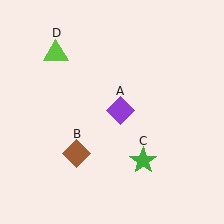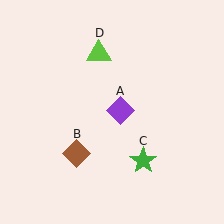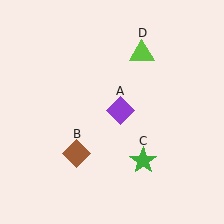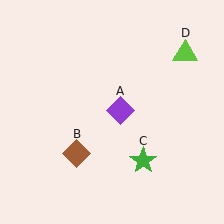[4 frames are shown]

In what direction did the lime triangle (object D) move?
The lime triangle (object D) moved right.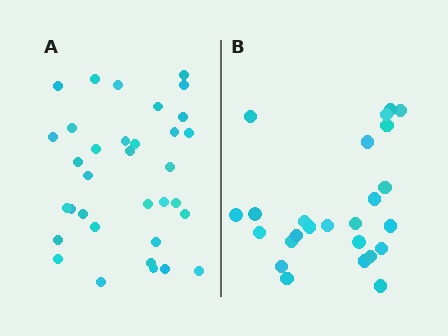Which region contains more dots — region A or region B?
Region A (the left region) has more dots.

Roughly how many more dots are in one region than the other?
Region A has roughly 8 or so more dots than region B.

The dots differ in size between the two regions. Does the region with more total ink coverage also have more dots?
No. Region B has more total ink coverage because its dots are larger, but region A actually contains more individual dots. Total area can be misleading — the number of items is what matters here.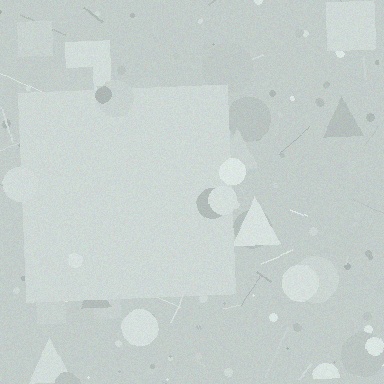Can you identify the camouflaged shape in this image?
The camouflaged shape is a square.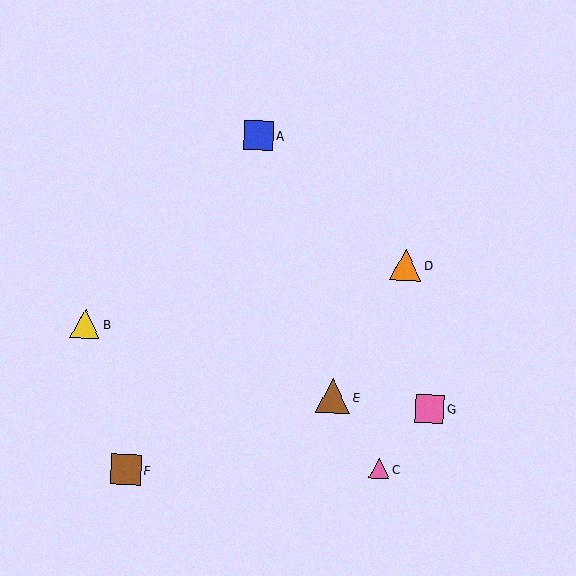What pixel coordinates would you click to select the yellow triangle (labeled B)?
Click at (85, 324) to select the yellow triangle B.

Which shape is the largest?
The brown triangle (labeled E) is the largest.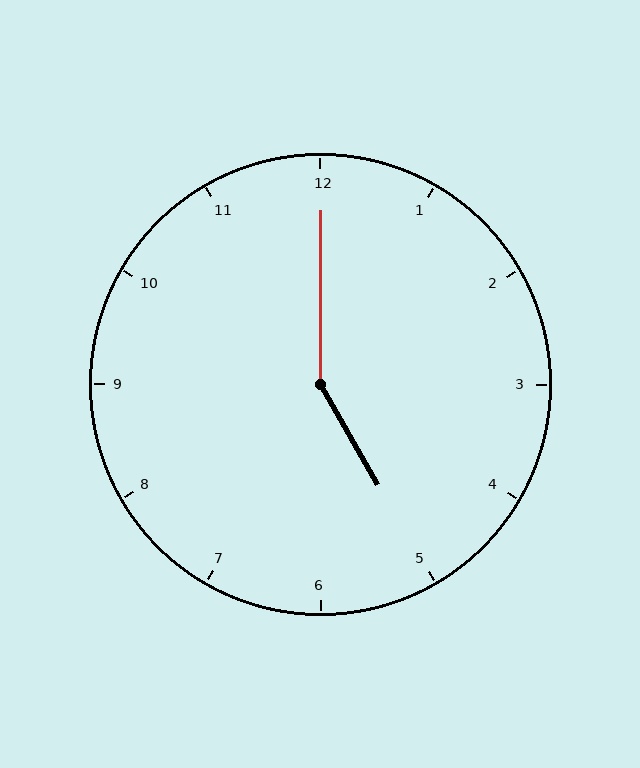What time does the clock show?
5:00.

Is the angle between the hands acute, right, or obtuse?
It is obtuse.